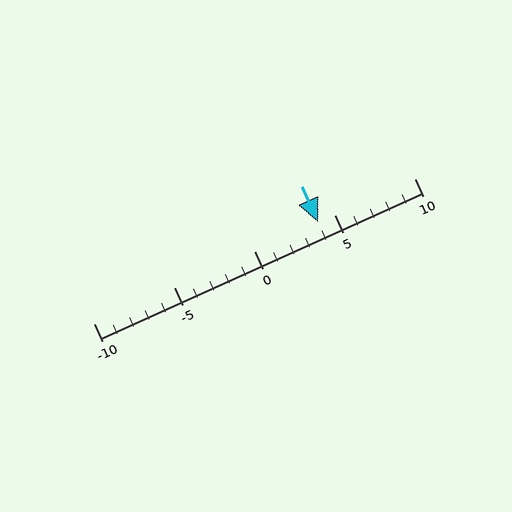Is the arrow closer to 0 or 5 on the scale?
The arrow is closer to 5.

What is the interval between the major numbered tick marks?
The major tick marks are spaced 5 units apart.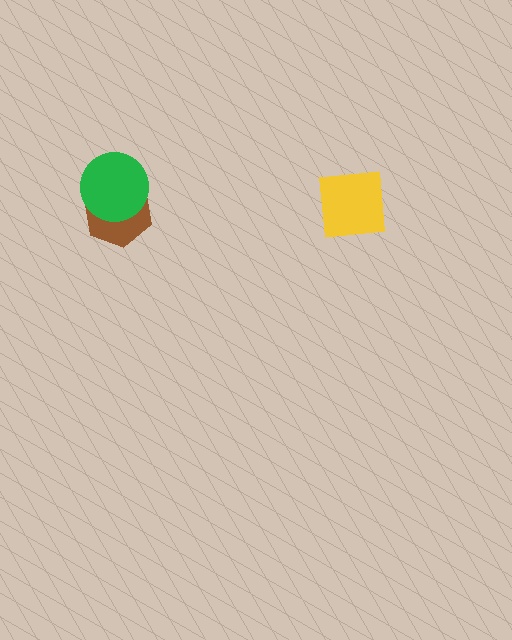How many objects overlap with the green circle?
1 object overlaps with the green circle.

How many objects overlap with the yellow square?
0 objects overlap with the yellow square.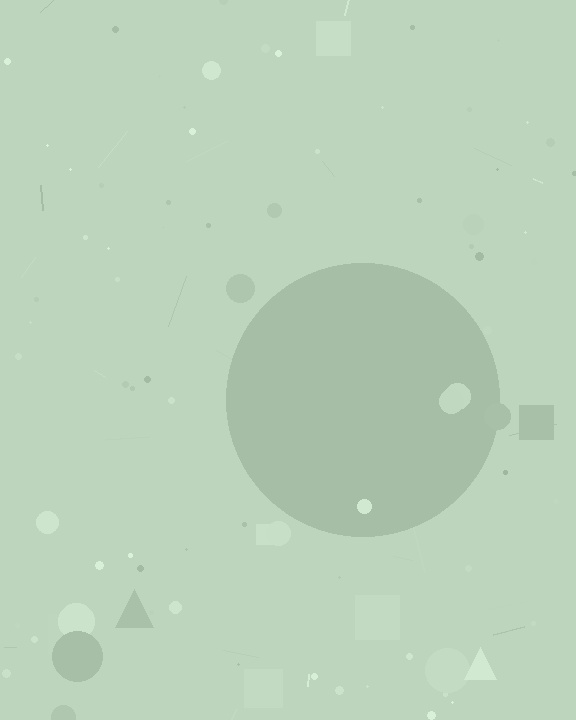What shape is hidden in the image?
A circle is hidden in the image.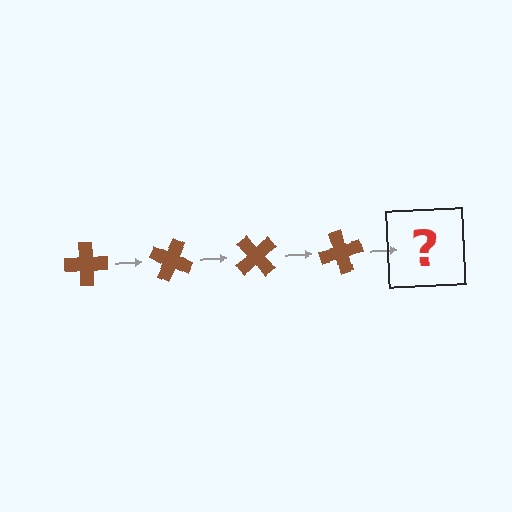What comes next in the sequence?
The next element should be a brown cross rotated 100 degrees.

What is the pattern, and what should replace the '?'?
The pattern is that the cross rotates 25 degrees each step. The '?' should be a brown cross rotated 100 degrees.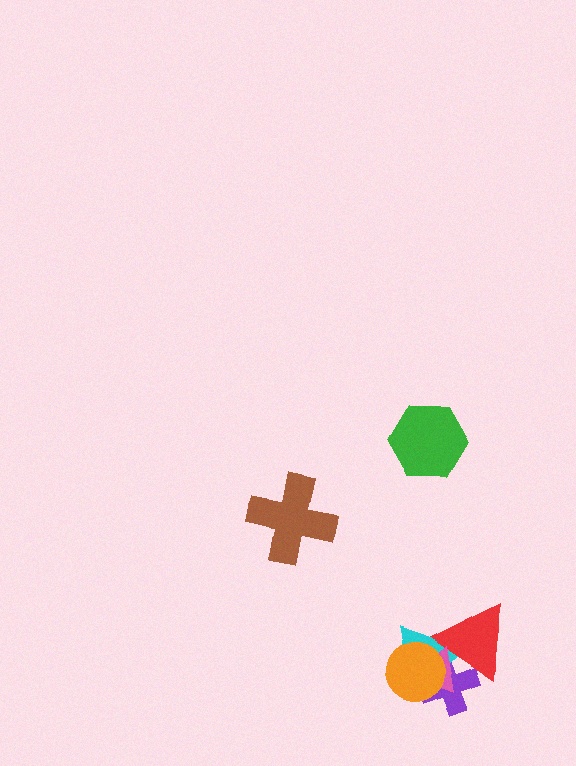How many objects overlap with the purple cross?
4 objects overlap with the purple cross.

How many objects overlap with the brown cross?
0 objects overlap with the brown cross.